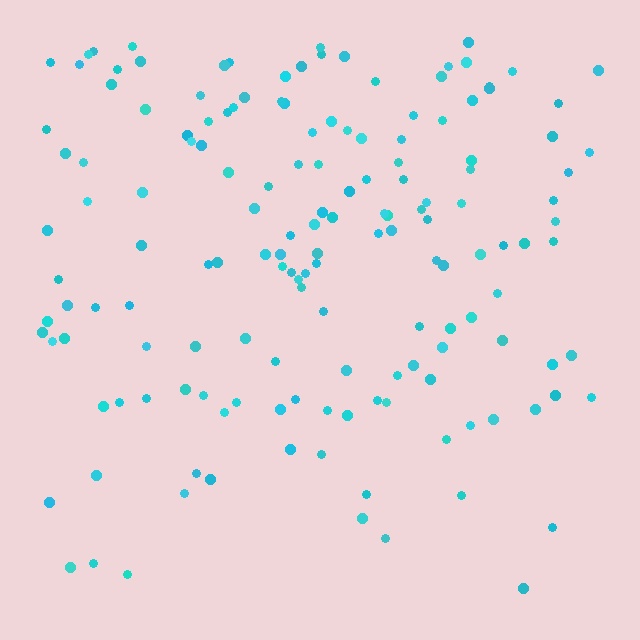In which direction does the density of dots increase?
From bottom to top, with the top side densest.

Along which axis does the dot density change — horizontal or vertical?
Vertical.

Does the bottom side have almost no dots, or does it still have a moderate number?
Still a moderate number, just noticeably fewer than the top.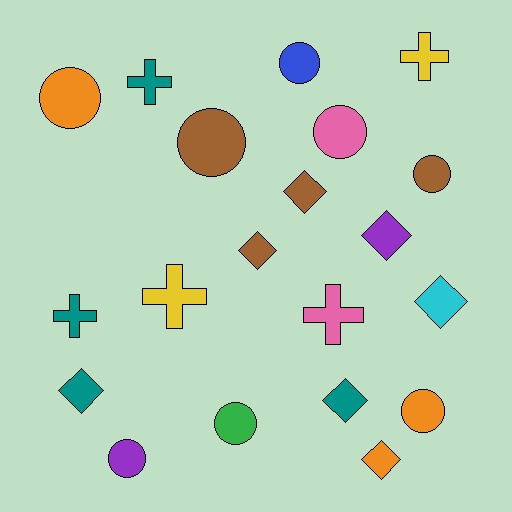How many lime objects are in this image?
There are no lime objects.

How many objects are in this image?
There are 20 objects.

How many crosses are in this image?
There are 5 crosses.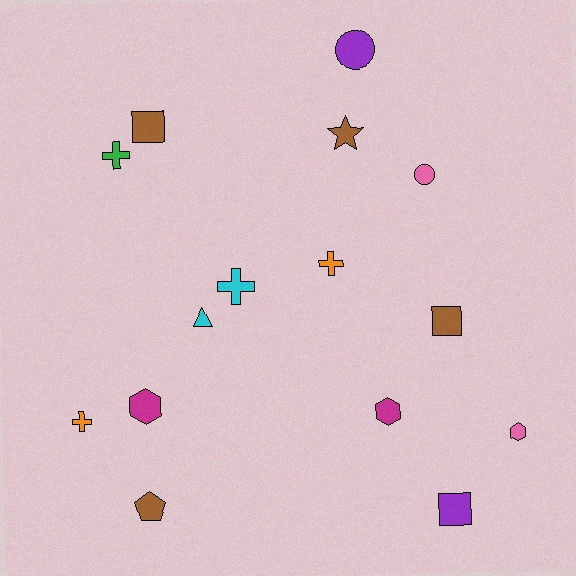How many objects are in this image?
There are 15 objects.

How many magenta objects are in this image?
There are 2 magenta objects.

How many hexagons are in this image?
There are 3 hexagons.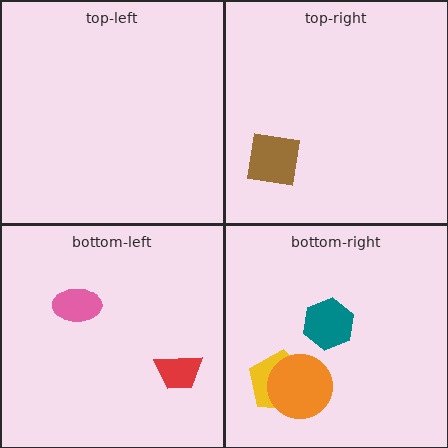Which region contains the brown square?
The top-right region.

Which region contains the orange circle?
The bottom-right region.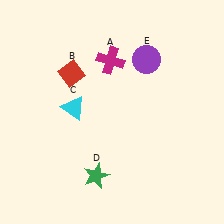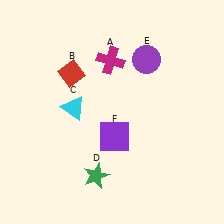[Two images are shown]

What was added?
A purple square (F) was added in Image 2.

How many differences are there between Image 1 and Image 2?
There is 1 difference between the two images.